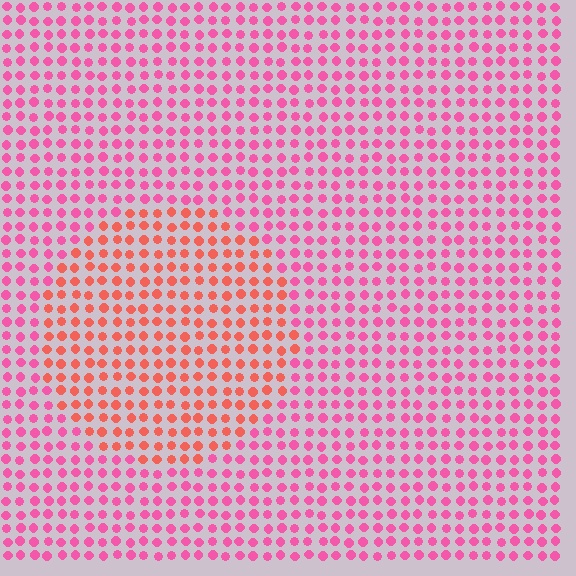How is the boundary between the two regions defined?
The boundary is defined purely by a slight shift in hue (about 36 degrees). Spacing, size, and orientation are identical on both sides.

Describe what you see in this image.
The image is filled with small pink elements in a uniform arrangement. A circle-shaped region is visible where the elements are tinted to a slightly different hue, forming a subtle color boundary.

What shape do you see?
I see a circle.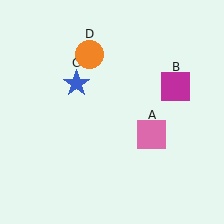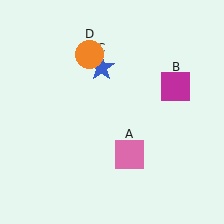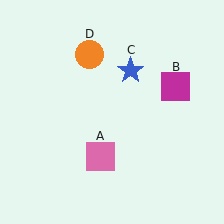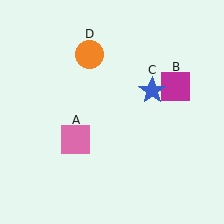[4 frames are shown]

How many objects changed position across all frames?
2 objects changed position: pink square (object A), blue star (object C).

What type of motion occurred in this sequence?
The pink square (object A), blue star (object C) rotated clockwise around the center of the scene.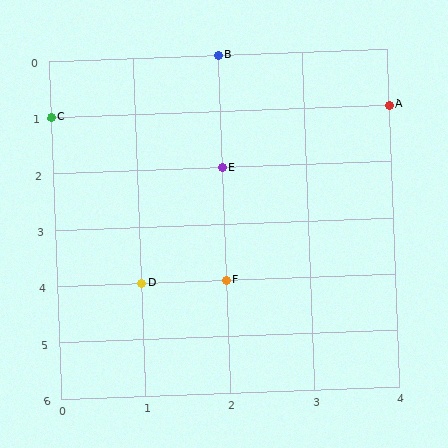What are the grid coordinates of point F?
Point F is at grid coordinates (2, 4).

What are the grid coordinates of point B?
Point B is at grid coordinates (2, 0).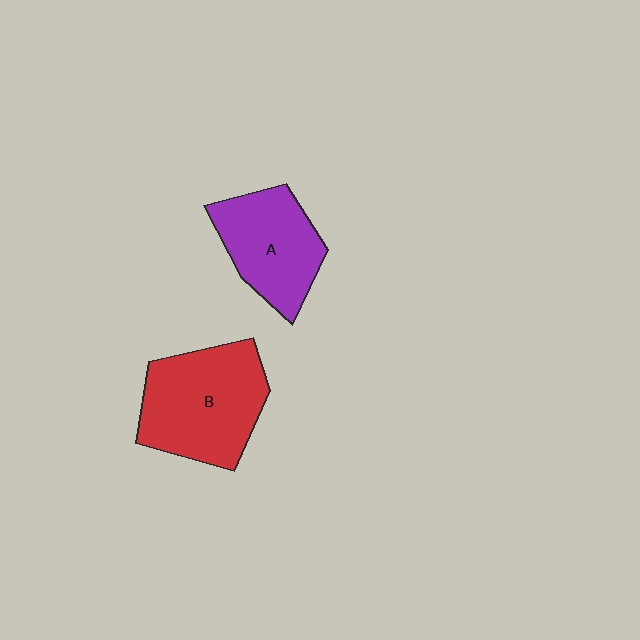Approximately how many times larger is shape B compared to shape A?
Approximately 1.3 times.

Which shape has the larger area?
Shape B (red).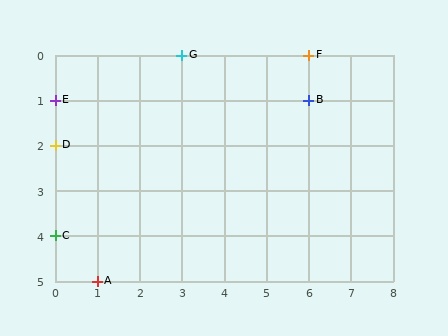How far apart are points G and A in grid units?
Points G and A are 2 columns and 5 rows apart (about 5.4 grid units diagonally).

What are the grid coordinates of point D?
Point D is at grid coordinates (0, 2).